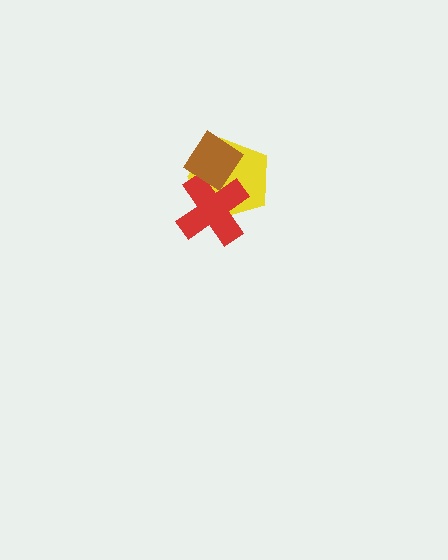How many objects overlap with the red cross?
2 objects overlap with the red cross.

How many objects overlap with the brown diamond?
2 objects overlap with the brown diamond.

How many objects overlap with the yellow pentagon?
2 objects overlap with the yellow pentagon.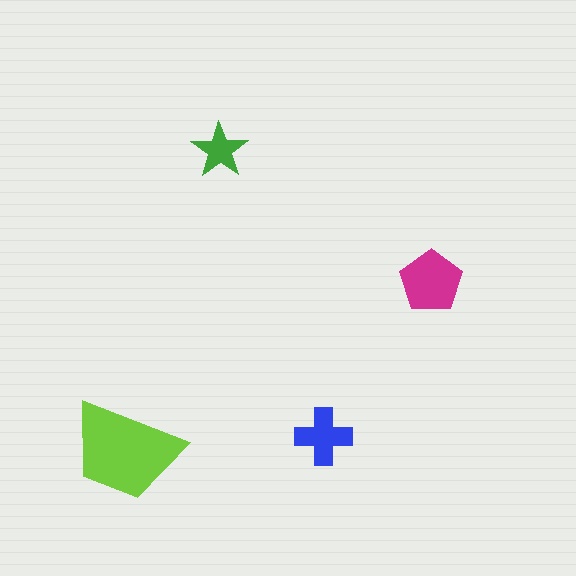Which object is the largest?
The lime trapezoid.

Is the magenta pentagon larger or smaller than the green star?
Larger.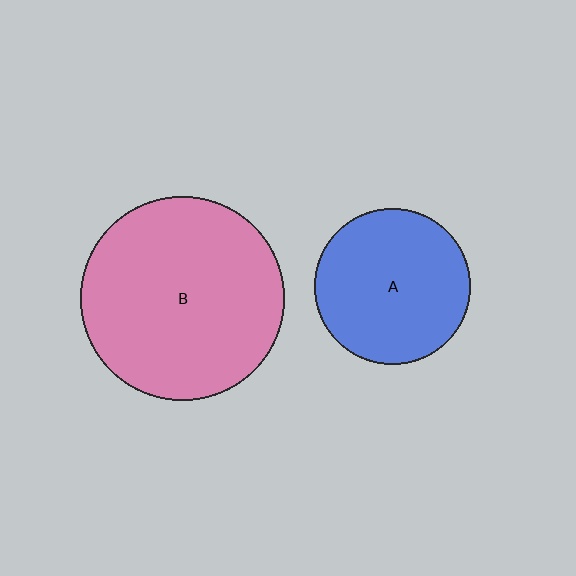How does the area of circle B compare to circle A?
Approximately 1.7 times.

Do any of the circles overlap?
No, none of the circles overlap.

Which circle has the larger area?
Circle B (pink).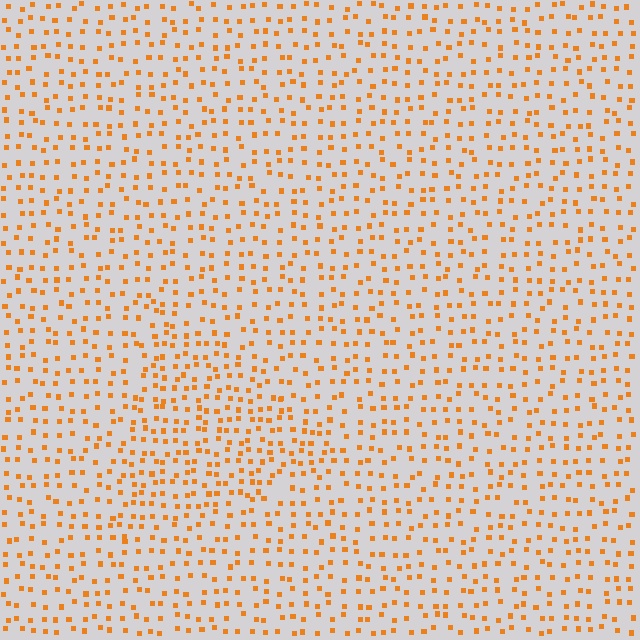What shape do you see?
I see a triangle.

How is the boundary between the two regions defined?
The boundary is defined by a change in element density (approximately 1.5x ratio). All elements are the same color, size, and shape.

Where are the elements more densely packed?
The elements are more densely packed inside the triangle boundary.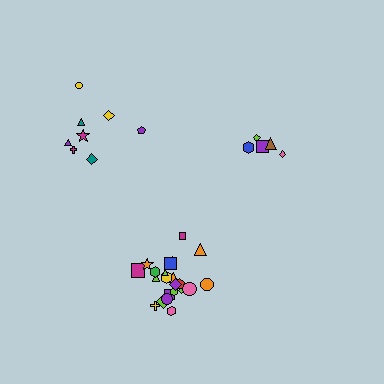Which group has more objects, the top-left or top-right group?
The top-left group.